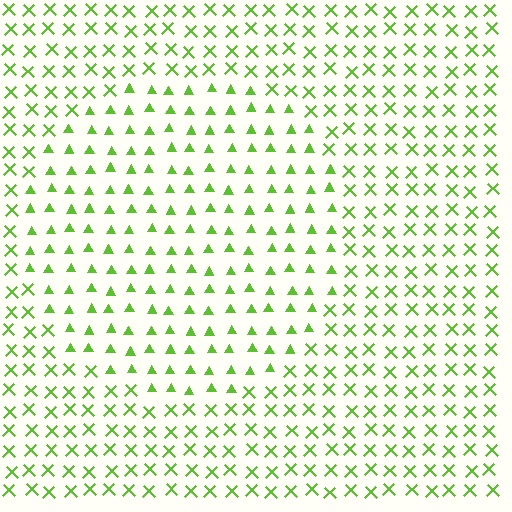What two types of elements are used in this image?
The image uses triangles inside the circle region and X marks outside it.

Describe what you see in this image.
The image is filled with small lime elements arranged in a uniform grid. A circle-shaped region contains triangles, while the surrounding area contains X marks. The boundary is defined purely by the change in element shape.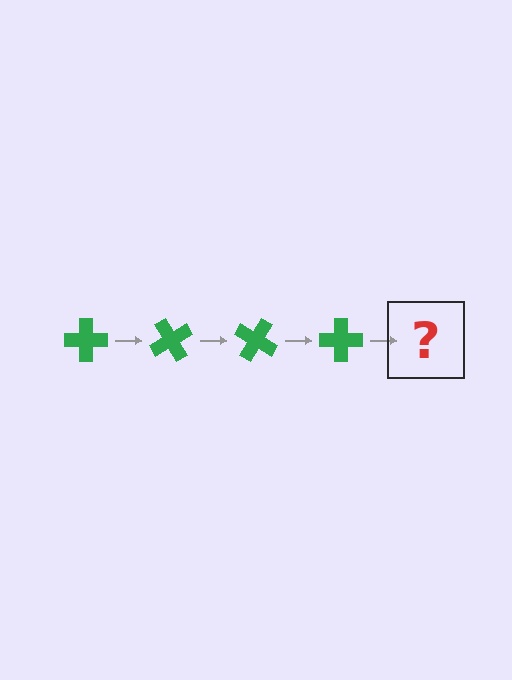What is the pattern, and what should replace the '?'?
The pattern is that the cross rotates 60 degrees each step. The '?' should be a green cross rotated 240 degrees.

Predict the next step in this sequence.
The next step is a green cross rotated 240 degrees.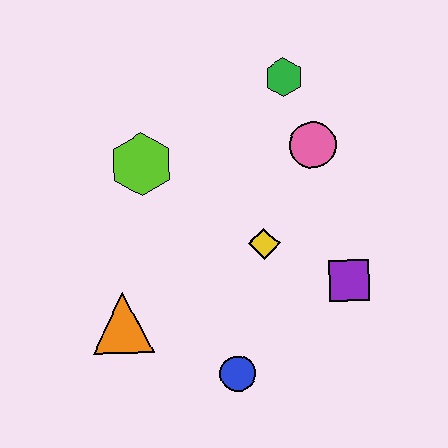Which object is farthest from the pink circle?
The orange triangle is farthest from the pink circle.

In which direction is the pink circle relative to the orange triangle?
The pink circle is to the right of the orange triangle.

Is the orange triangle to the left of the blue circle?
Yes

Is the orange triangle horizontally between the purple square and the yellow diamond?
No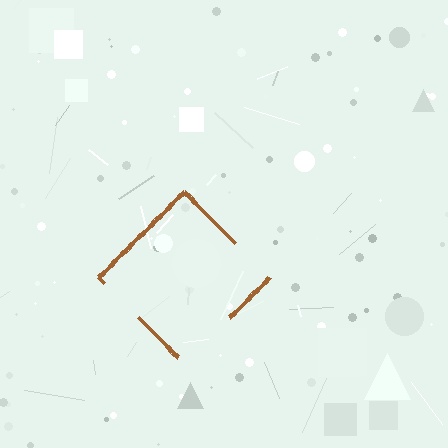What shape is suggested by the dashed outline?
The dashed outline suggests a diamond.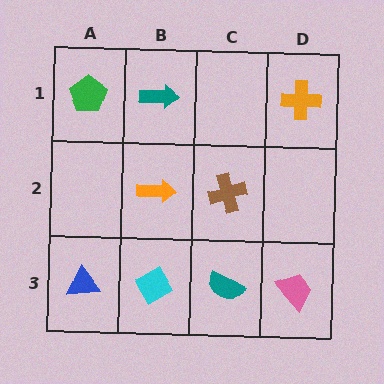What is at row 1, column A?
A green pentagon.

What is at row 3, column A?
A blue triangle.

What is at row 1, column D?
An orange cross.